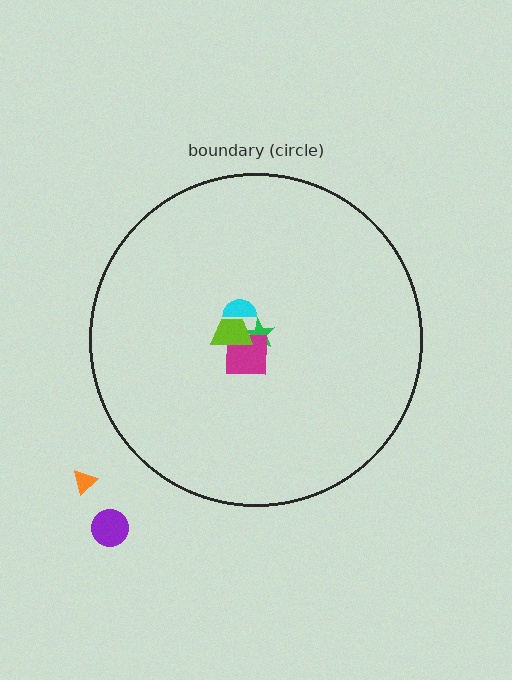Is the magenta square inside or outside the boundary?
Inside.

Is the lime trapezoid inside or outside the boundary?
Inside.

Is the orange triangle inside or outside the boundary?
Outside.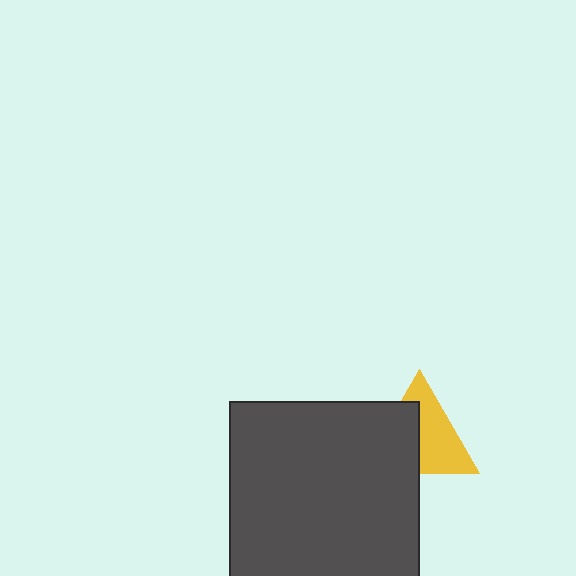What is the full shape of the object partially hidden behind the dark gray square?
The partially hidden object is a yellow triangle.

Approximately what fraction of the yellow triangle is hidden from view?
Roughly 45% of the yellow triangle is hidden behind the dark gray square.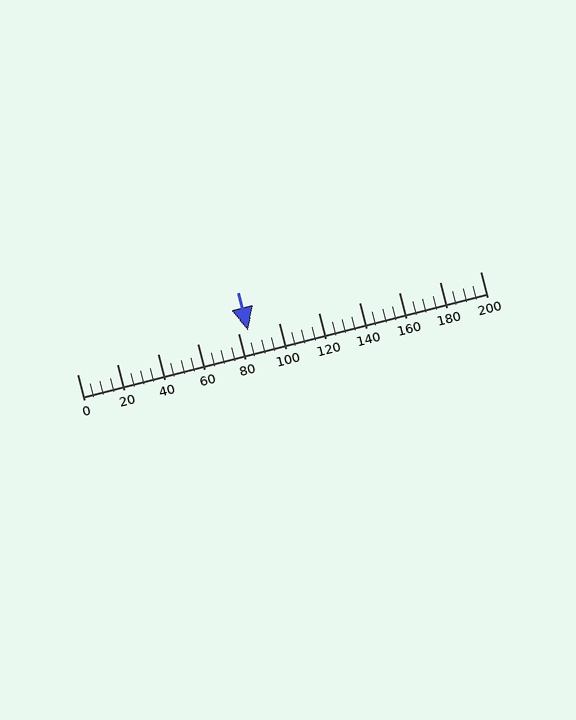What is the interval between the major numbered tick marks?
The major tick marks are spaced 20 units apart.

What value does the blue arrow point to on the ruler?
The blue arrow points to approximately 85.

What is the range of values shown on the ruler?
The ruler shows values from 0 to 200.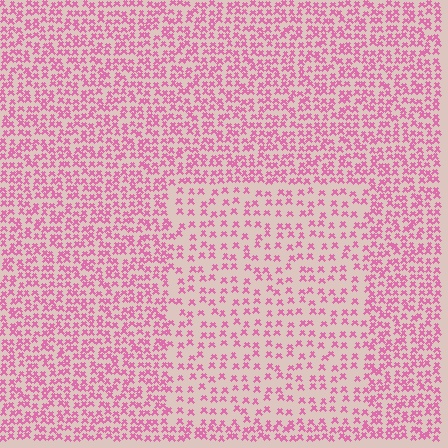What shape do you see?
I see a rectangle.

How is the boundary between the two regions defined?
The boundary is defined by a change in element density (approximately 1.9x ratio). All elements are the same color, size, and shape.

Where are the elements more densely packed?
The elements are more densely packed outside the rectangle boundary.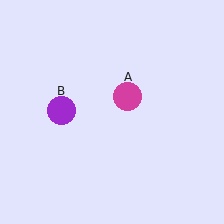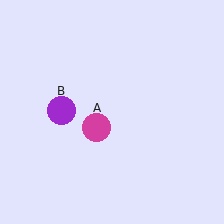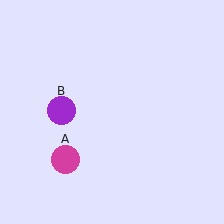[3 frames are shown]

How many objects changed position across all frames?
1 object changed position: magenta circle (object A).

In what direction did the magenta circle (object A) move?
The magenta circle (object A) moved down and to the left.